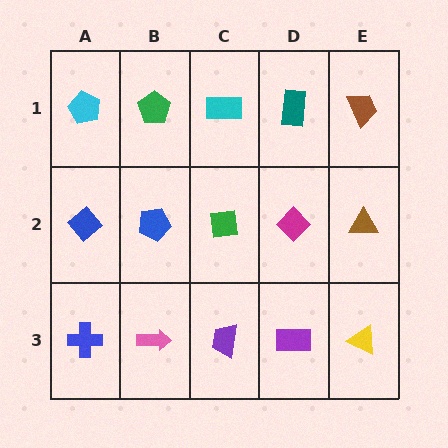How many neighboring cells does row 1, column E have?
2.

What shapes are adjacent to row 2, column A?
A cyan pentagon (row 1, column A), a blue cross (row 3, column A), a blue pentagon (row 2, column B).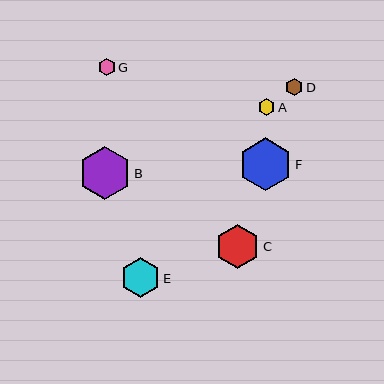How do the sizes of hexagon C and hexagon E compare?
Hexagon C and hexagon E are approximately the same size.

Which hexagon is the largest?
Hexagon F is the largest with a size of approximately 53 pixels.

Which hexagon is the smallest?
Hexagon A is the smallest with a size of approximately 17 pixels.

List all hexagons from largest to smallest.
From largest to smallest: F, B, C, E, D, G, A.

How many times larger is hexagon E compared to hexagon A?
Hexagon E is approximately 2.4 times the size of hexagon A.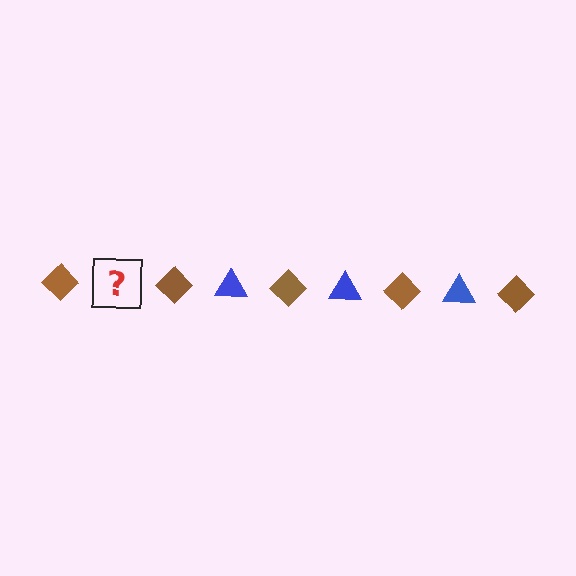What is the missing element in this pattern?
The missing element is a blue triangle.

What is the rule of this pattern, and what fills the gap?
The rule is that the pattern alternates between brown diamond and blue triangle. The gap should be filled with a blue triangle.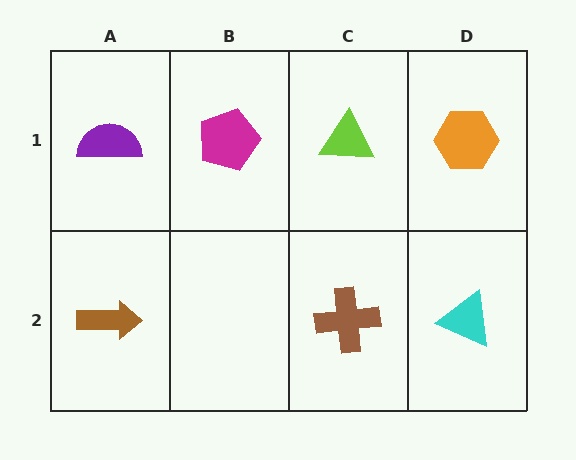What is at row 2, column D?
A cyan triangle.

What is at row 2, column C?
A brown cross.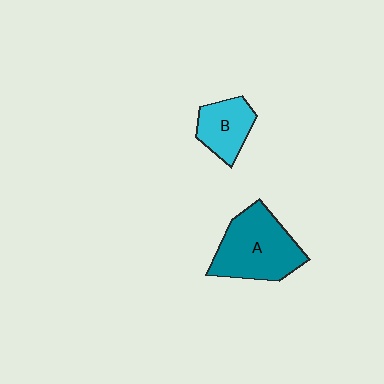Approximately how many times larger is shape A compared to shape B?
Approximately 1.8 times.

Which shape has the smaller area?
Shape B (cyan).